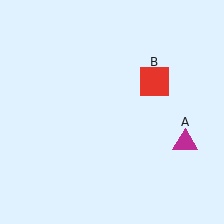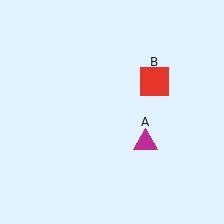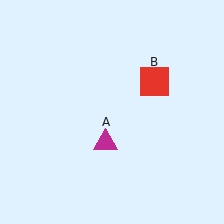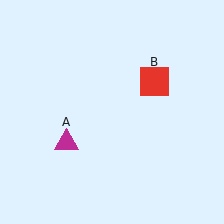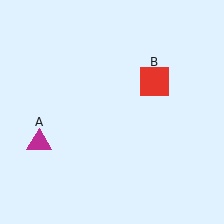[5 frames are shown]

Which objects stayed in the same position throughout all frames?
Red square (object B) remained stationary.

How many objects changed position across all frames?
1 object changed position: magenta triangle (object A).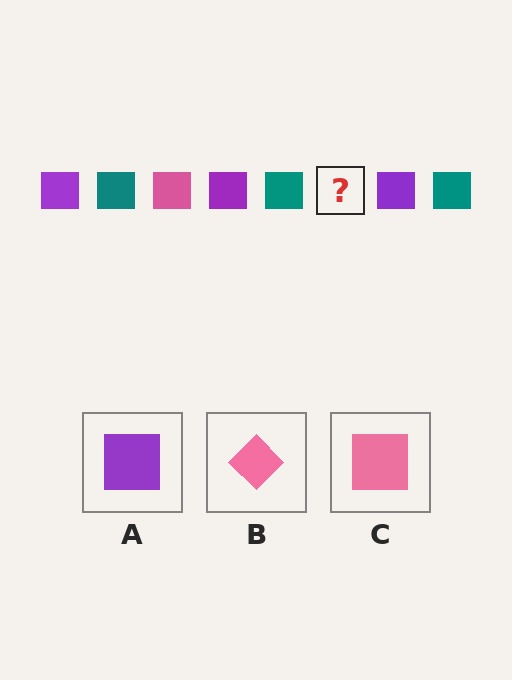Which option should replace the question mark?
Option C.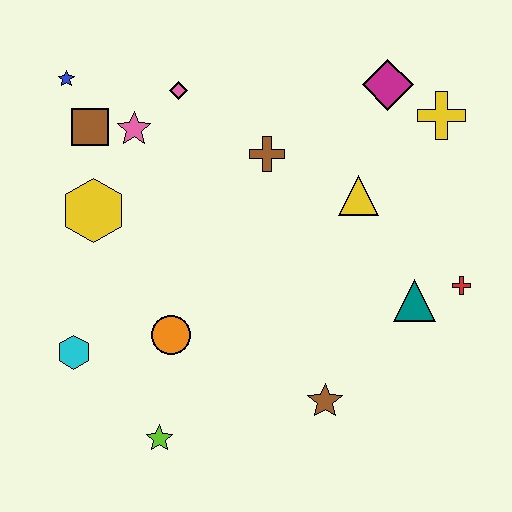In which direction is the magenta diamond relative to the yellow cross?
The magenta diamond is to the left of the yellow cross.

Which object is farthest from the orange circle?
The yellow cross is farthest from the orange circle.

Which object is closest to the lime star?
The orange circle is closest to the lime star.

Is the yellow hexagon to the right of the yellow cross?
No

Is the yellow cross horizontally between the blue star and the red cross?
Yes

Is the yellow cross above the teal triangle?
Yes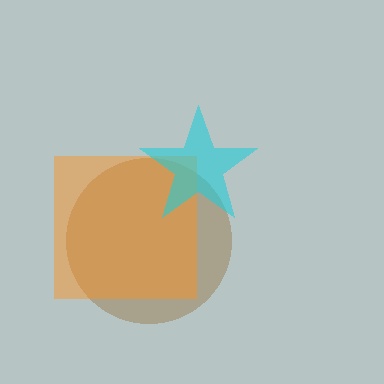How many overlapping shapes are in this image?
There are 3 overlapping shapes in the image.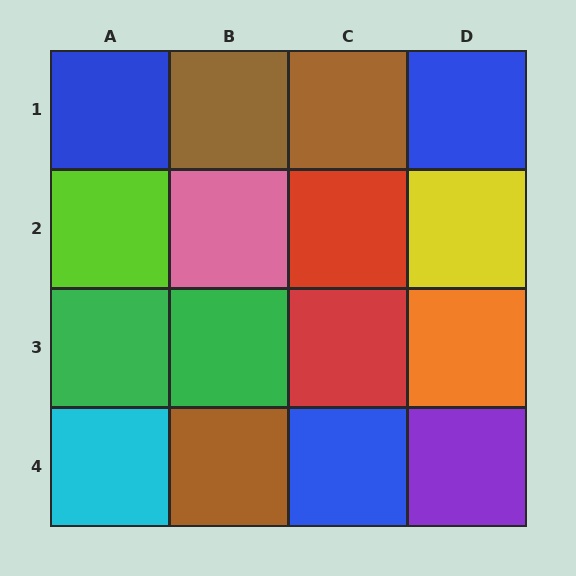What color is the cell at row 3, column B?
Green.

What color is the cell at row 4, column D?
Purple.